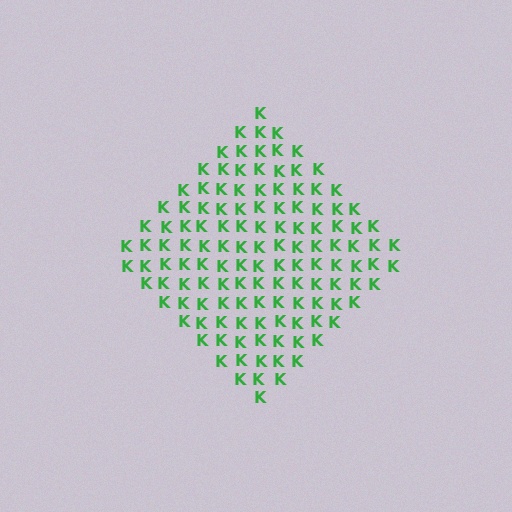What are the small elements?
The small elements are letter K's.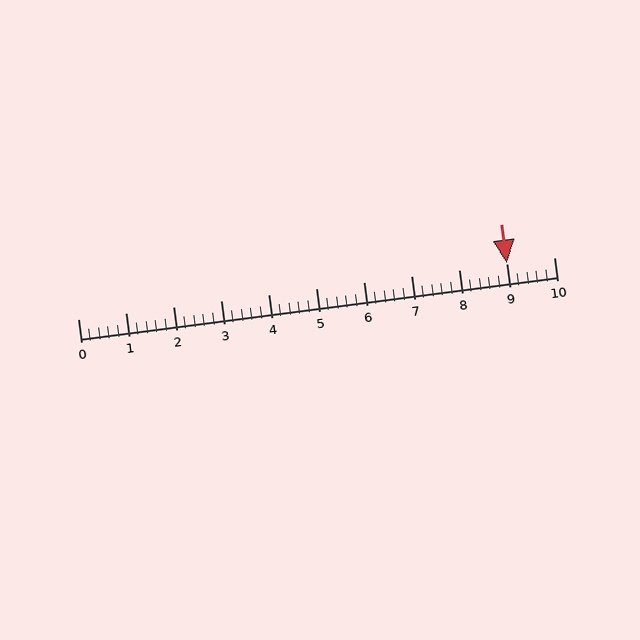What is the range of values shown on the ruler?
The ruler shows values from 0 to 10.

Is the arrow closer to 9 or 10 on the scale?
The arrow is closer to 9.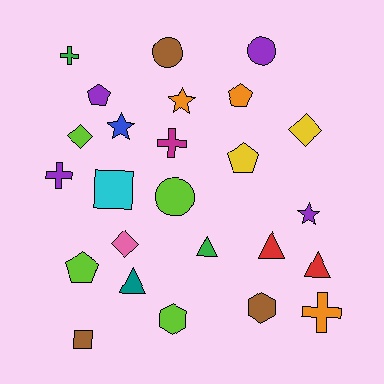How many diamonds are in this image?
There are 3 diamonds.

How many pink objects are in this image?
There is 1 pink object.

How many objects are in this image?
There are 25 objects.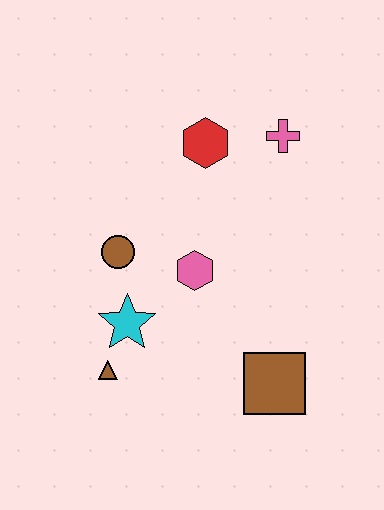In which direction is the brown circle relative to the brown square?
The brown circle is to the left of the brown square.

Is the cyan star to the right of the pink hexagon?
No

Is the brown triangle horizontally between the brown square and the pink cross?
No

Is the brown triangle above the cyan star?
No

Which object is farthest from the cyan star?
The pink cross is farthest from the cyan star.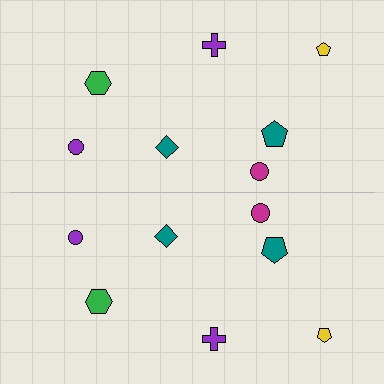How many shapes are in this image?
There are 14 shapes in this image.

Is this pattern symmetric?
Yes, this pattern has bilateral (reflection) symmetry.